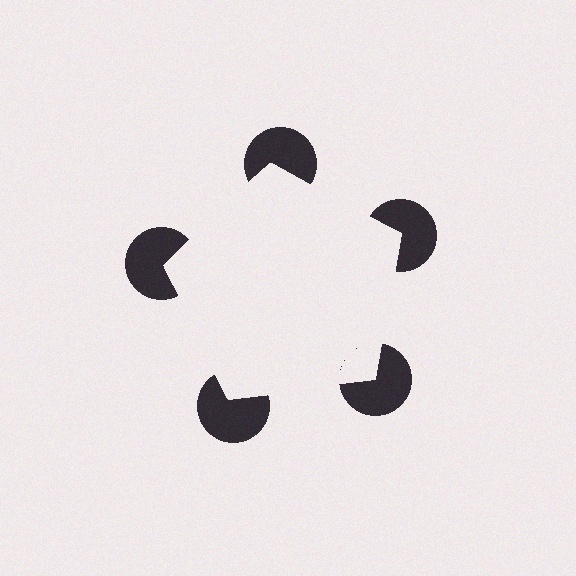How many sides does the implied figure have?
5 sides.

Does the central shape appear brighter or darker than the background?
It typically appears slightly brighter than the background, even though no actual brightness change is drawn.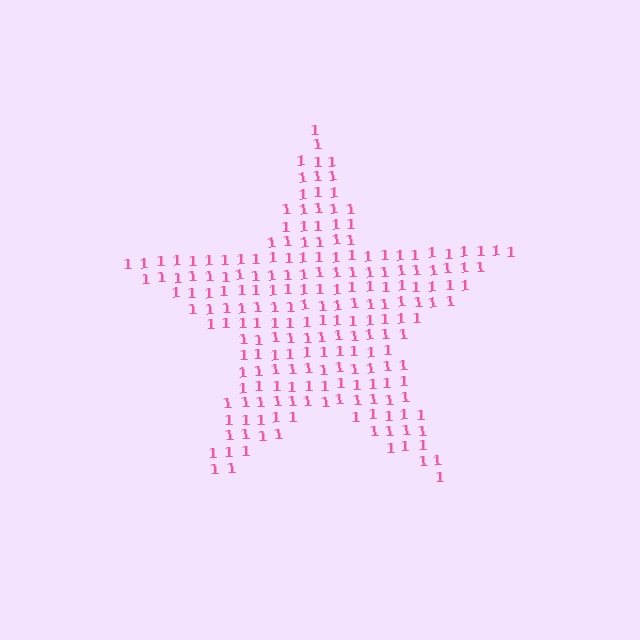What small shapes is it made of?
It is made of small digit 1's.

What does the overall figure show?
The overall figure shows a star.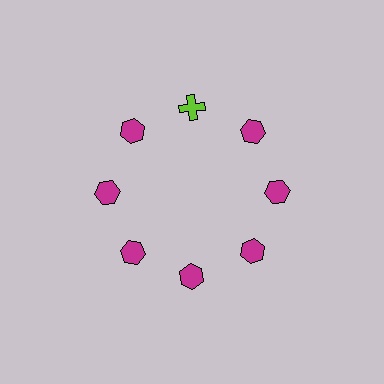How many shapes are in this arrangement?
There are 8 shapes arranged in a ring pattern.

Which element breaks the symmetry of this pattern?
The lime cross at roughly the 12 o'clock position breaks the symmetry. All other shapes are magenta hexagons.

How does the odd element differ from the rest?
It differs in both color (lime instead of magenta) and shape (cross instead of hexagon).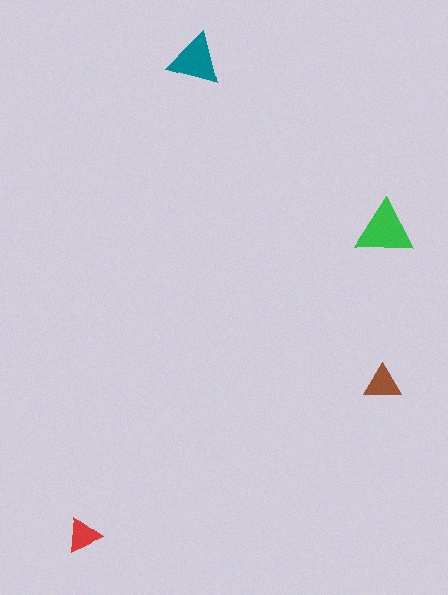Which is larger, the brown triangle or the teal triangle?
The teal one.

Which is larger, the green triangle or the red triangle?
The green one.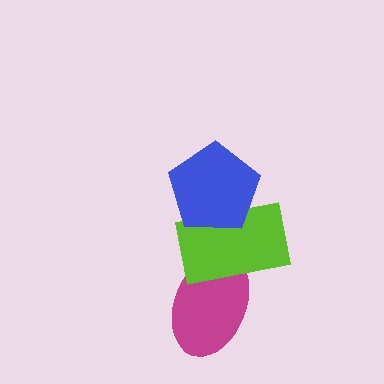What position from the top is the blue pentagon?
The blue pentagon is 1st from the top.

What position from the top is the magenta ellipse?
The magenta ellipse is 3rd from the top.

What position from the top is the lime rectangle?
The lime rectangle is 2nd from the top.